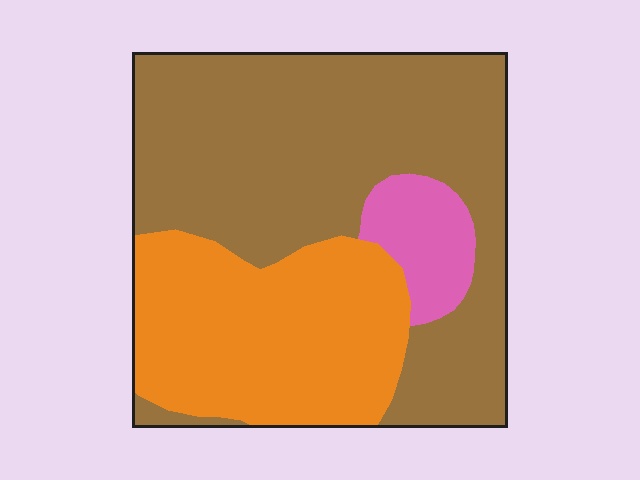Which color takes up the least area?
Pink, at roughly 10%.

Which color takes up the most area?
Brown, at roughly 60%.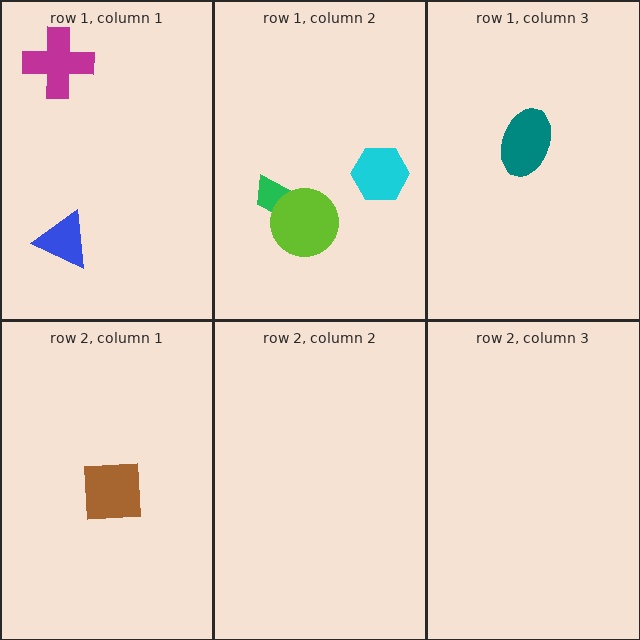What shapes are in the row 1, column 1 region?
The blue triangle, the magenta cross.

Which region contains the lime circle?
The row 1, column 2 region.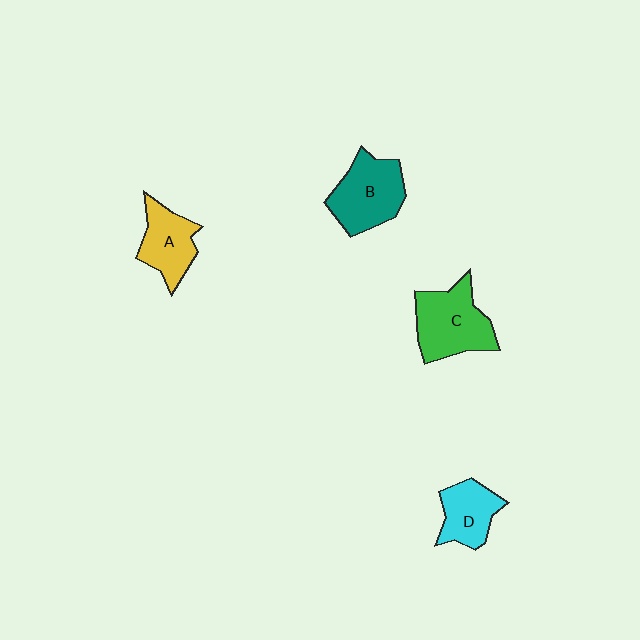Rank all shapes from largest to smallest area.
From largest to smallest: C (green), B (teal), A (yellow), D (cyan).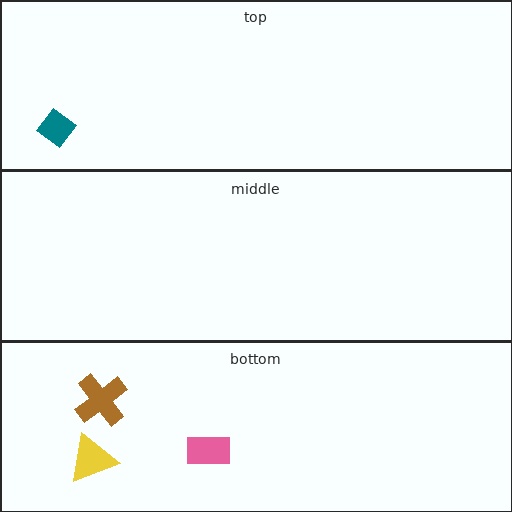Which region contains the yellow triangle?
The bottom region.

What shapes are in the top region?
The teal diamond.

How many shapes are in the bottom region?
3.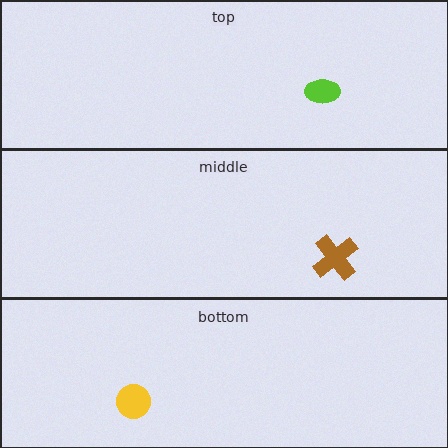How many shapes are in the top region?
1.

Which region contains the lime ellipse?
The top region.